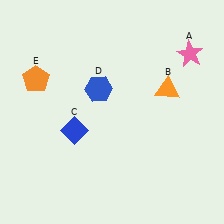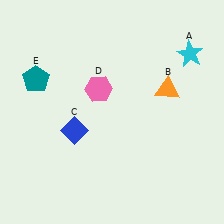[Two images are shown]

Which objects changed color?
A changed from pink to cyan. D changed from blue to pink. E changed from orange to teal.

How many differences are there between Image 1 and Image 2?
There are 3 differences between the two images.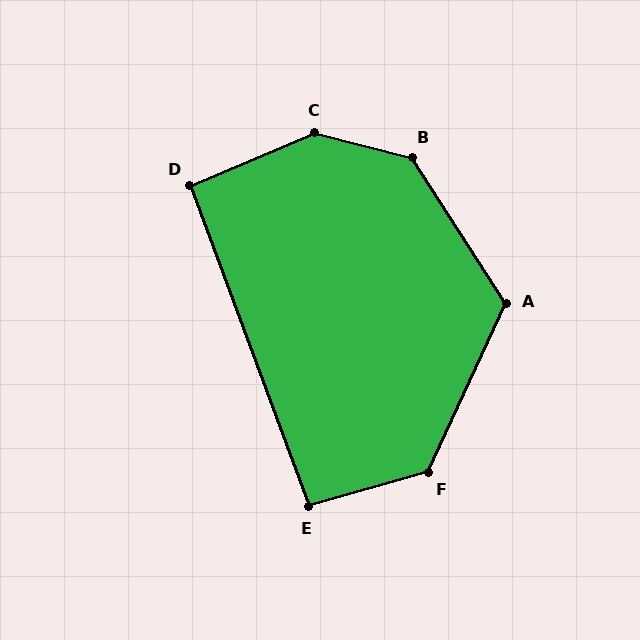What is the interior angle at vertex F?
Approximately 131 degrees (obtuse).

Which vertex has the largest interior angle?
C, at approximately 143 degrees.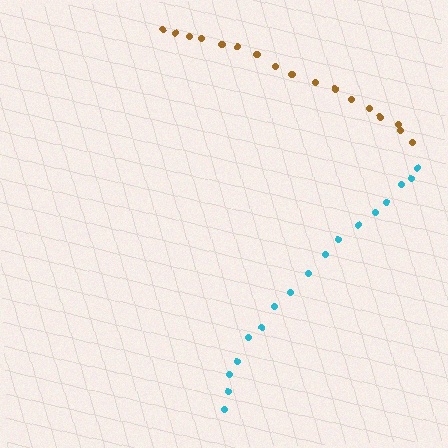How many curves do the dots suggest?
There are 2 distinct paths.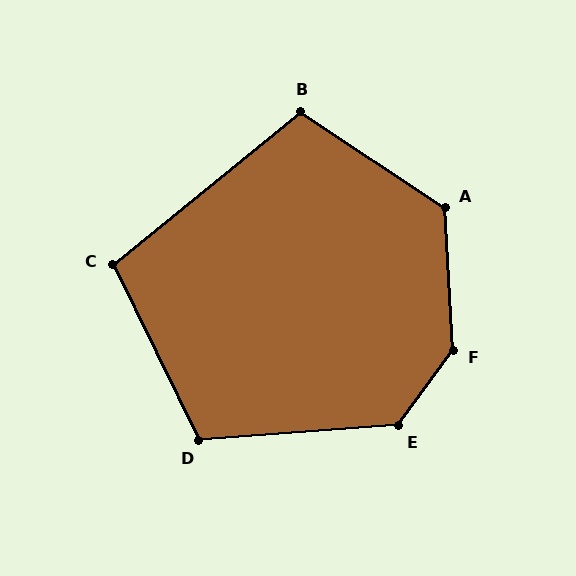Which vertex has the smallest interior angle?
C, at approximately 103 degrees.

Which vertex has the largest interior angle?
F, at approximately 141 degrees.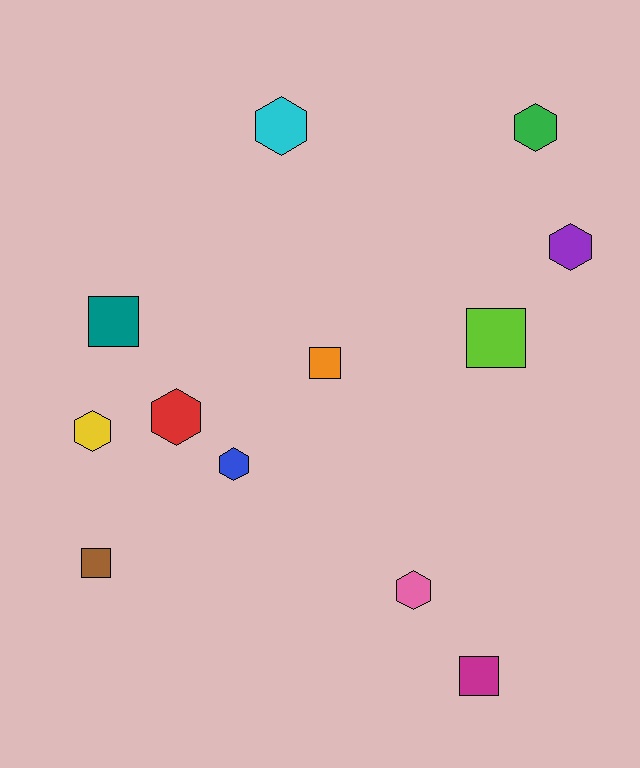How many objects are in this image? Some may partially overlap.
There are 12 objects.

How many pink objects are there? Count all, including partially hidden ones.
There is 1 pink object.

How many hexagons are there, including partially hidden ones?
There are 7 hexagons.